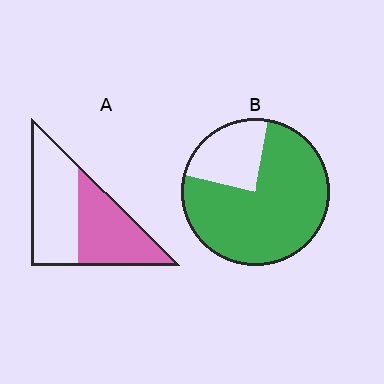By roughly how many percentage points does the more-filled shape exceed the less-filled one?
By roughly 30 percentage points (B over A).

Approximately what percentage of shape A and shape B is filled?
A is approximately 45% and B is approximately 75%.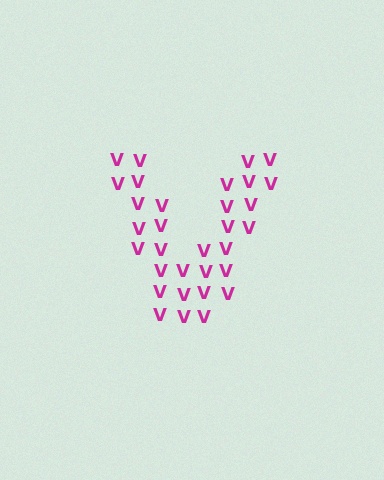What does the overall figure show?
The overall figure shows the letter V.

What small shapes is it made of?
It is made of small letter V's.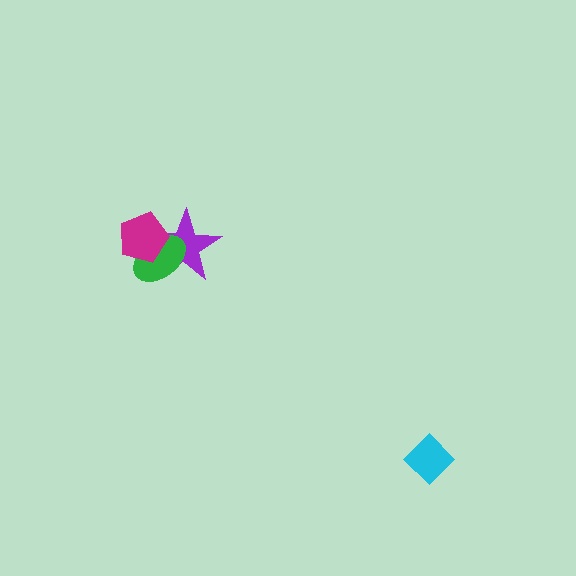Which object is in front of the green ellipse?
The magenta pentagon is in front of the green ellipse.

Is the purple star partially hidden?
Yes, it is partially covered by another shape.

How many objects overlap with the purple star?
2 objects overlap with the purple star.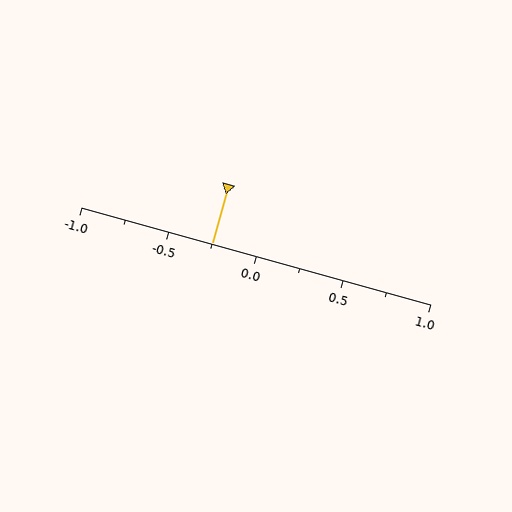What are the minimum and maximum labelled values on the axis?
The axis runs from -1.0 to 1.0.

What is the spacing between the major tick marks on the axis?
The major ticks are spaced 0.5 apart.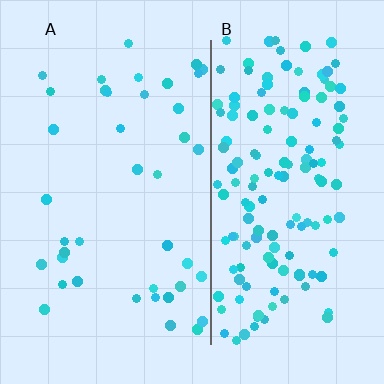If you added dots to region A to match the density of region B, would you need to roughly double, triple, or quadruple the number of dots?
Approximately quadruple.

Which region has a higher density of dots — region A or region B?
B (the right).